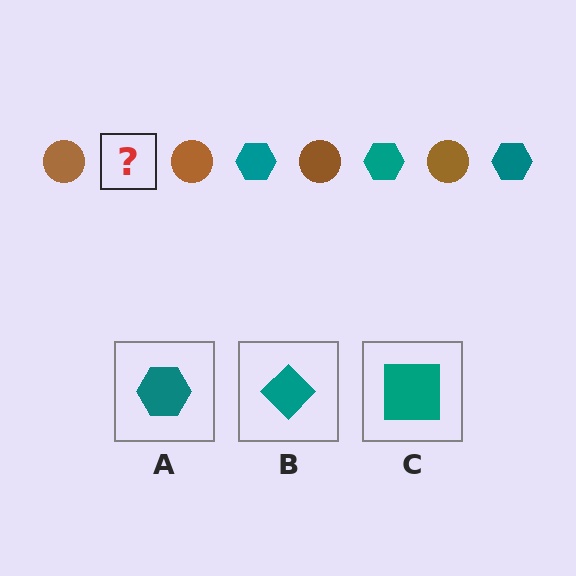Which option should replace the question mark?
Option A.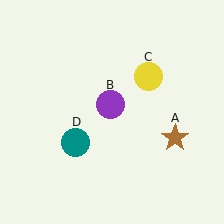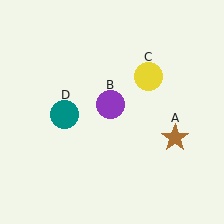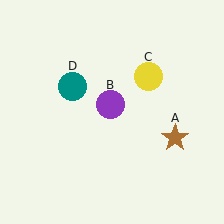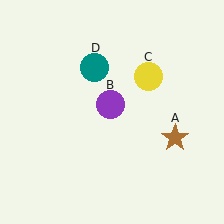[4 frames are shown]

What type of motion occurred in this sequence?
The teal circle (object D) rotated clockwise around the center of the scene.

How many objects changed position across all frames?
1 object changed position: teal circle (object D).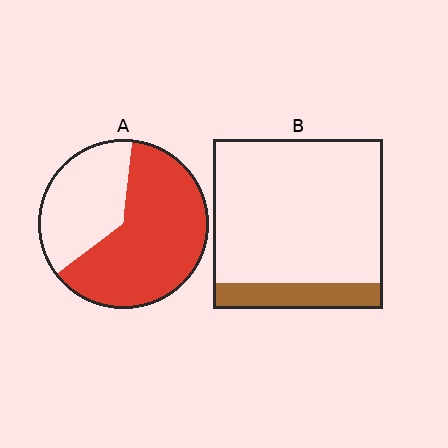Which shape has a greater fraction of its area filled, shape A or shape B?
Shape A.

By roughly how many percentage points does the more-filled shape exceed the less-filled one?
By roughly 50 percentage points (A over B).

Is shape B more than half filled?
No.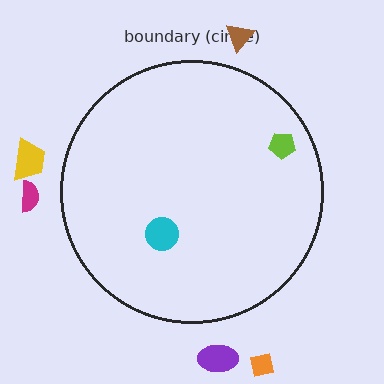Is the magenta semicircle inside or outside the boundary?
Outside.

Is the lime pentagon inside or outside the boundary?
Inside.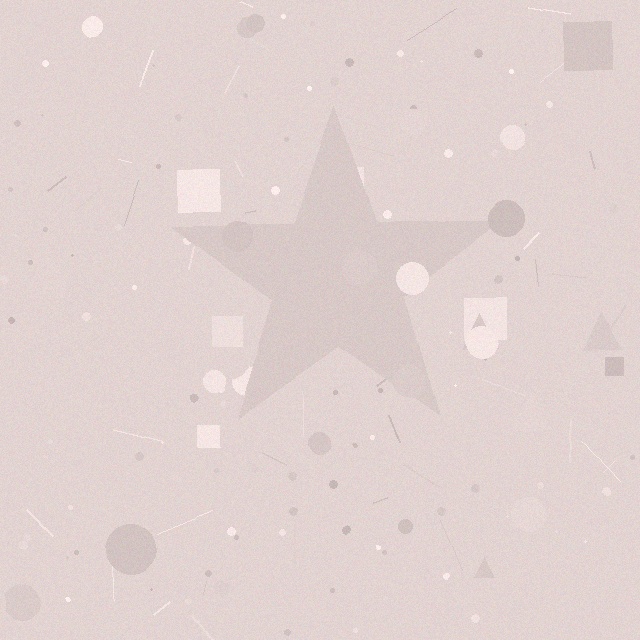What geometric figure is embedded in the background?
A star is embedded in the background.